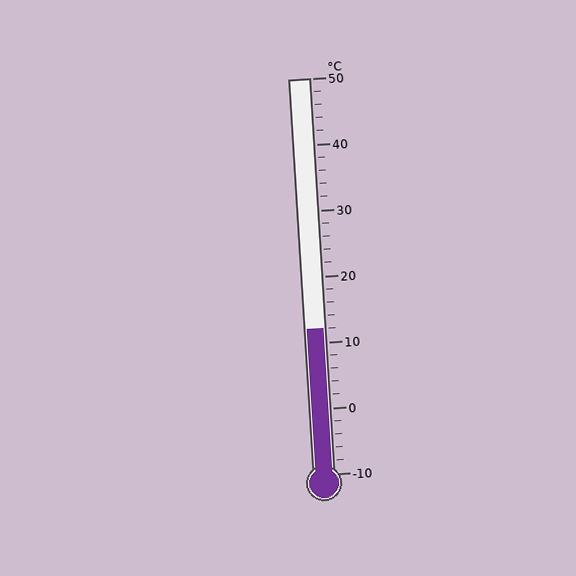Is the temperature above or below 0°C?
The temperature is above 0°C.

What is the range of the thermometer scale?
The thermometer scale ranges from -10°C to 50°C.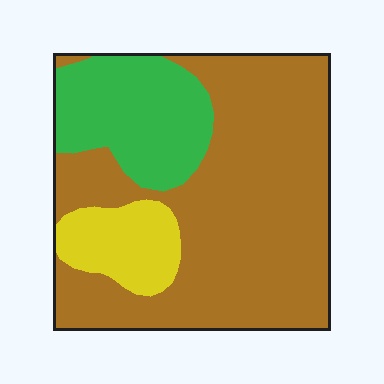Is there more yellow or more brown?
Brown.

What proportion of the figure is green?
Green takes up about one fifth (1/5) of the figure.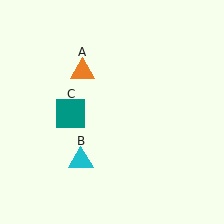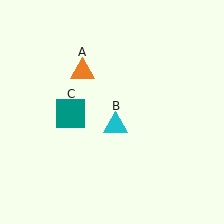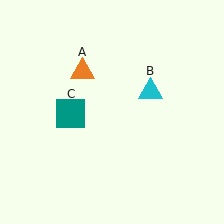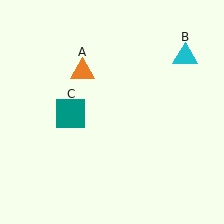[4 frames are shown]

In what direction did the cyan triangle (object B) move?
The cyan triangle (object B) moved up and to the right.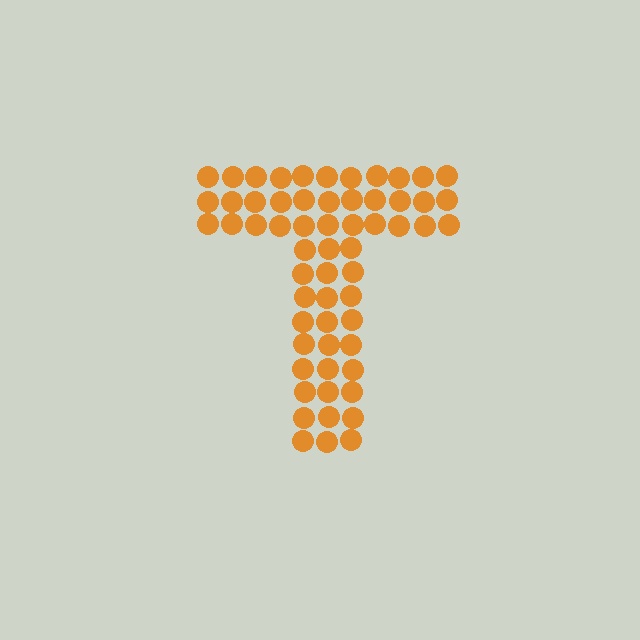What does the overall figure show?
The overall figure shows the letter T.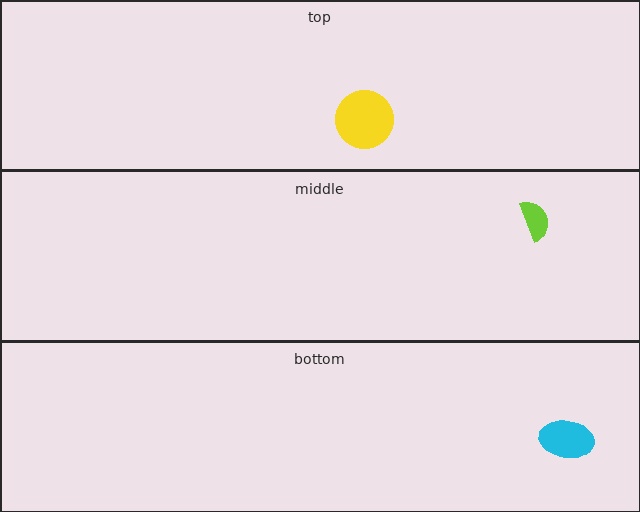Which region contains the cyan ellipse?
The bottom region.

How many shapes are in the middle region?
1.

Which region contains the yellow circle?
The top region.